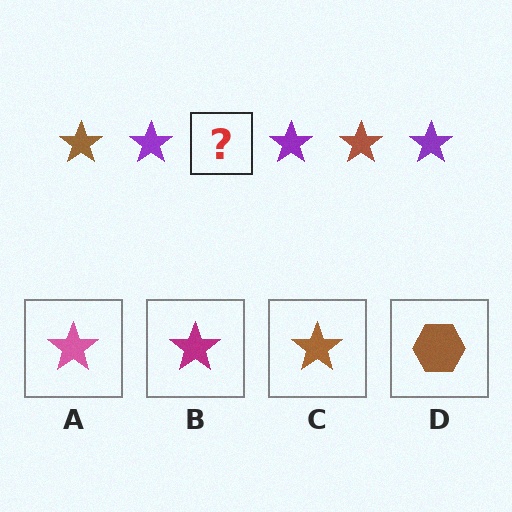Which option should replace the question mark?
Option C.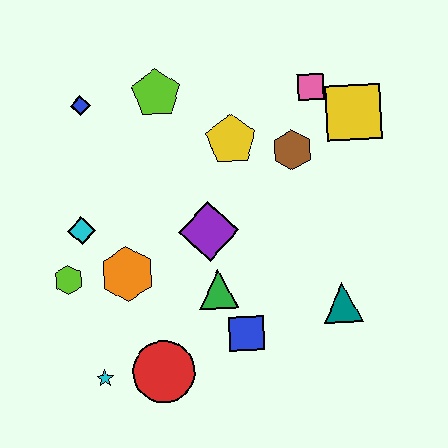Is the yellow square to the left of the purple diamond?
No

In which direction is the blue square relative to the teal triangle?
The blue square is to the left of the teal triangle.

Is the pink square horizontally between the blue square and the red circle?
No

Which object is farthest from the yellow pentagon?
The cyan star is farthest from the yellow pentagon.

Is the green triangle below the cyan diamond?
Yes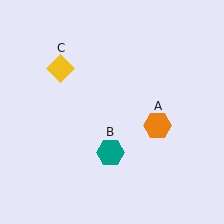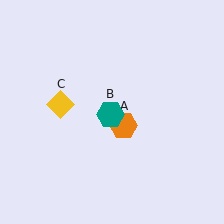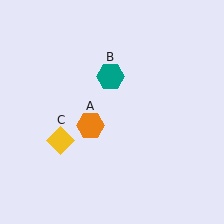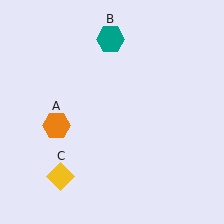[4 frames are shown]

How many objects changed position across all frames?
3 objects changed position: orange hexagon (object A), teal hexagon (object B), yellow diamond (object C).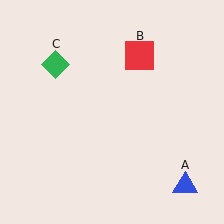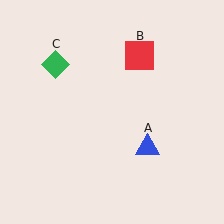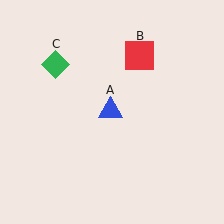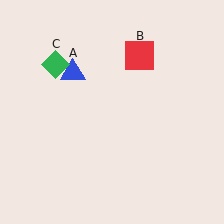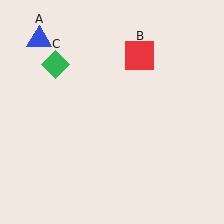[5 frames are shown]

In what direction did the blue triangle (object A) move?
The blue triangle (object A) moved up and to the left.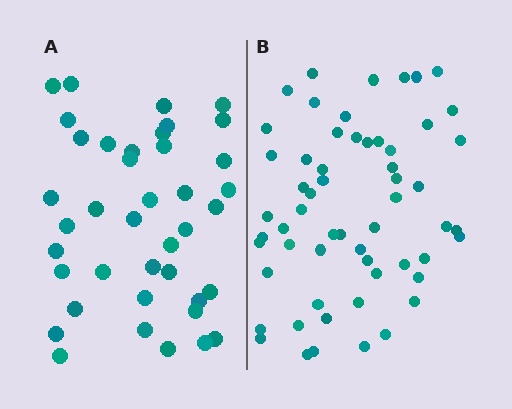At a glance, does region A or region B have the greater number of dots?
Region B (the right region) has more dots.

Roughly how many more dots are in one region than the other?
Region B has approximately 20 more dots than region A.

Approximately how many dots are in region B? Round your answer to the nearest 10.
About 60 dots. (The exact count is 58, which rounds to 60.)